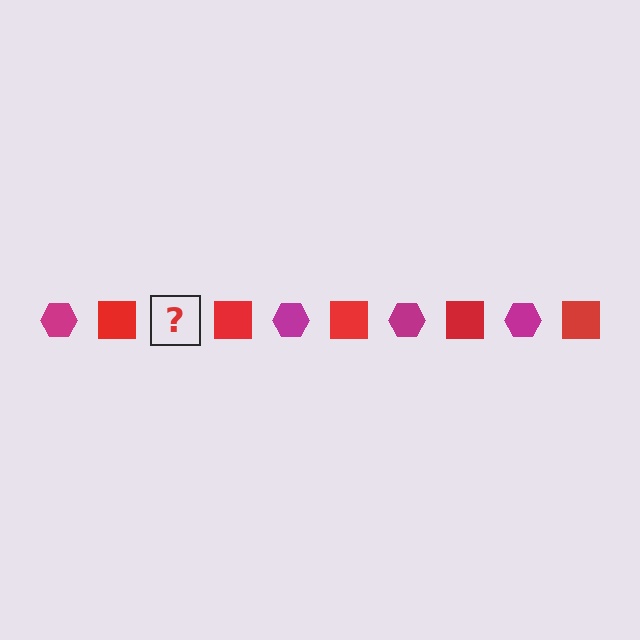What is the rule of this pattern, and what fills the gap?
The rule is that the pattern alternates between magenta hexagon and red square. The gap should be filled with a magenta hexagon.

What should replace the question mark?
The question mark should be replaced with a magenta hexagon.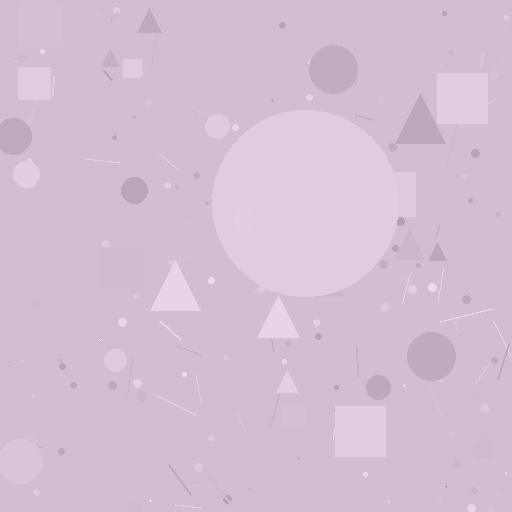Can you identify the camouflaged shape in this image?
The camouflaged shape is a circle.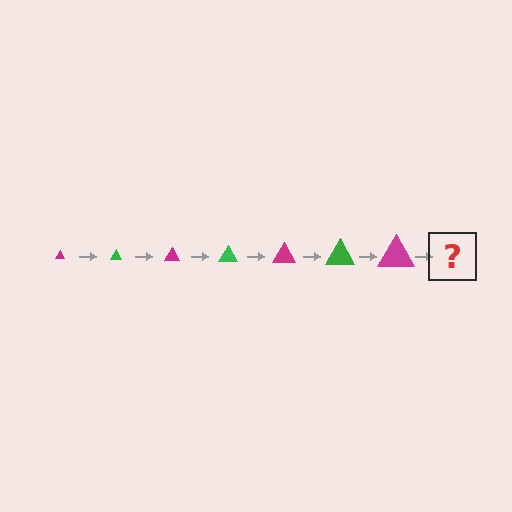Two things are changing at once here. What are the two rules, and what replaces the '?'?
The two rules are that the triangle grows larger each step and the color cycles through magenta and green. The '?' should be a green triangle, larger than the previous one.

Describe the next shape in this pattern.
It should be a green triangle, larger than the previous one.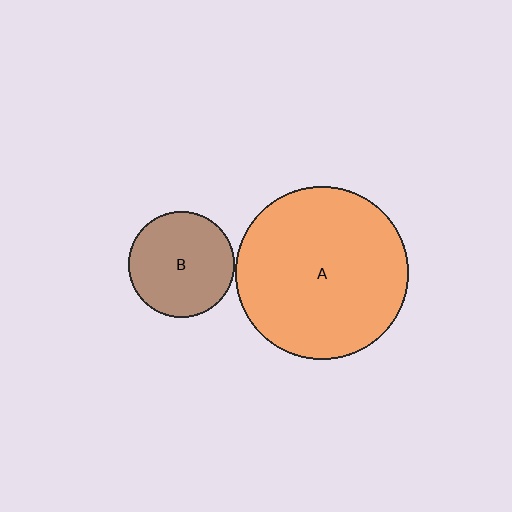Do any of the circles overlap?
No, none of the circles overlap.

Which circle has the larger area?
Circle A (orange).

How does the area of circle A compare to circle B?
Approximately 2.7 times.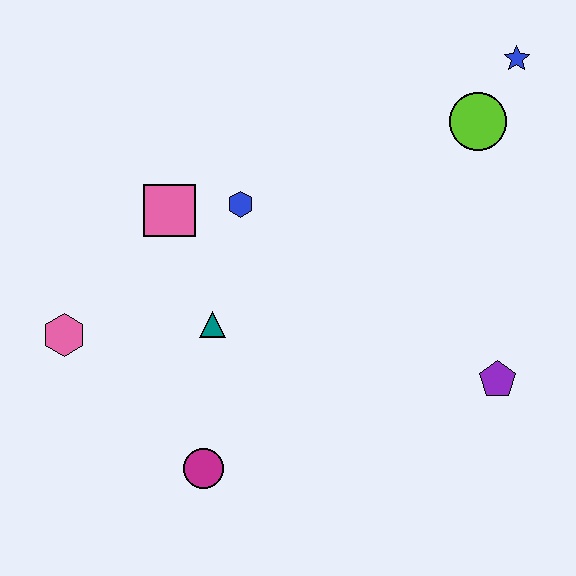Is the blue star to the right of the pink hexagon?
Yes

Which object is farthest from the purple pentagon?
The pink hexagon is farthest from the purple pentagon.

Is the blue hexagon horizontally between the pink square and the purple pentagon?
Yes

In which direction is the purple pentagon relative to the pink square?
The purple pentagon is to the right of the pink square.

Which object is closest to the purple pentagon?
The lime circle is closest to the purple pentagon.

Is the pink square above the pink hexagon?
Yes